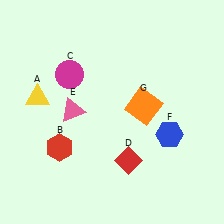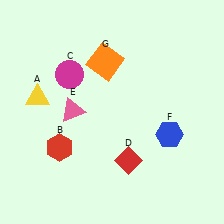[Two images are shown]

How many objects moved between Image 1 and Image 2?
1 object moved between the two images.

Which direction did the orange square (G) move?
The orange square (G) moved up.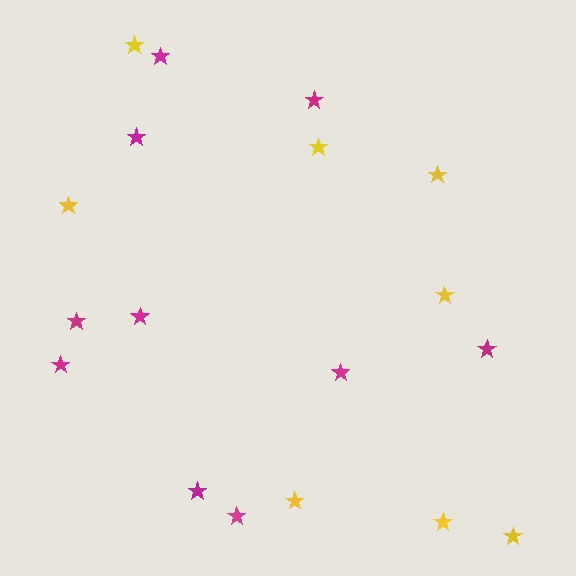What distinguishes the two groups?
There are 2 groups: one group of yellow stars (8) and one group of magenta stars (10).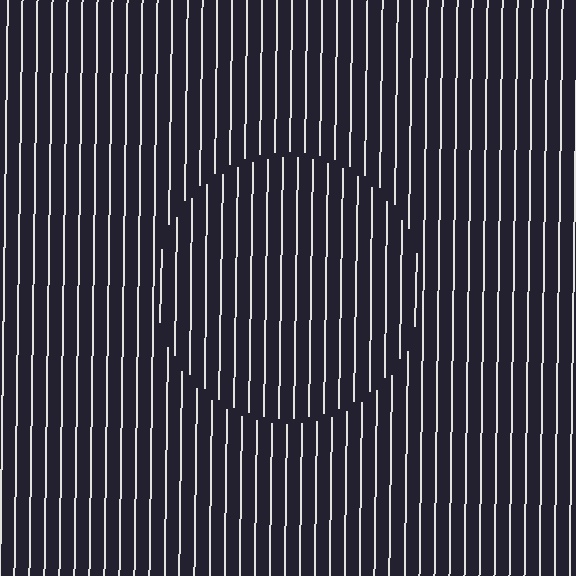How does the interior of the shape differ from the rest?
The interior of the shape contains the same grating, shifted by half a period — the contour is defined by the phase discontinuity where line-ends from the inner and outer gratings abut.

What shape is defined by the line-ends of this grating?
An illusory circle. The interior of the shape contains the same grating, shifted by half a period — the contour is defined by the phase discontinuity where line-ends from the inner and outer gratings abut.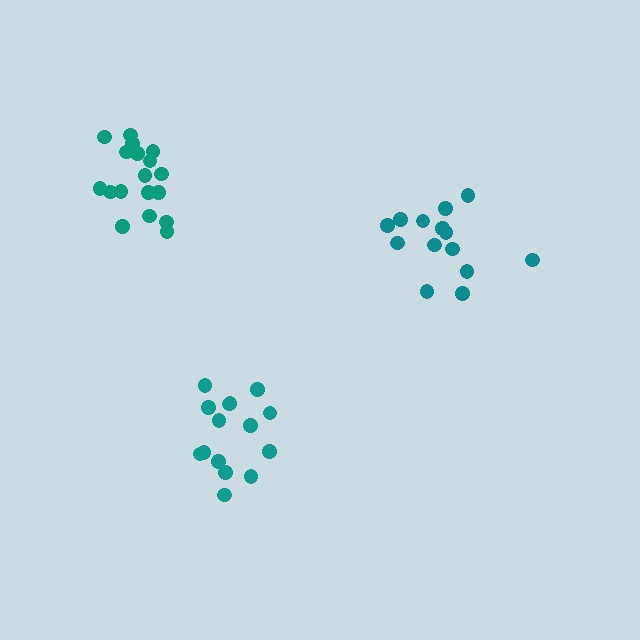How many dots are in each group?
Group 1: 15 dots, Group 2: 19 dots, Group 3: 14 dots (48 total).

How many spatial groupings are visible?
There are 3 spatial groupings.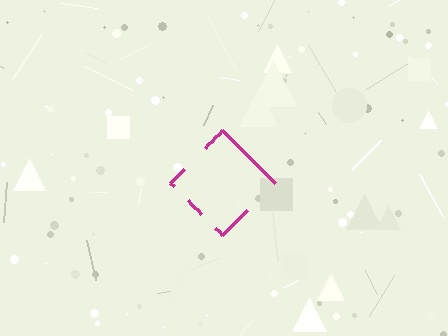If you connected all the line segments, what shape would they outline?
They would outline a diamond.